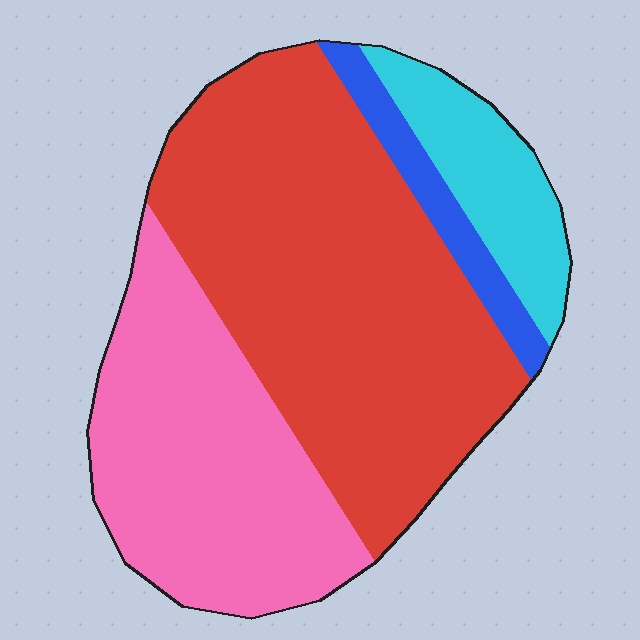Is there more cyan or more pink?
Pink.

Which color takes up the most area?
Red, at roughly 50%.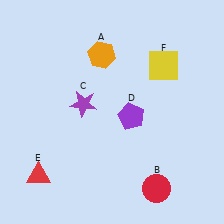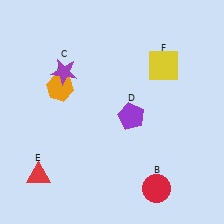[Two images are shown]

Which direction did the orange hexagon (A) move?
The orange hexagon (A) moved left.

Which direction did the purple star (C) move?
The purple star (C) moved up.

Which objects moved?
The objects that moved are: the orange hexagon (A), the purple star (C).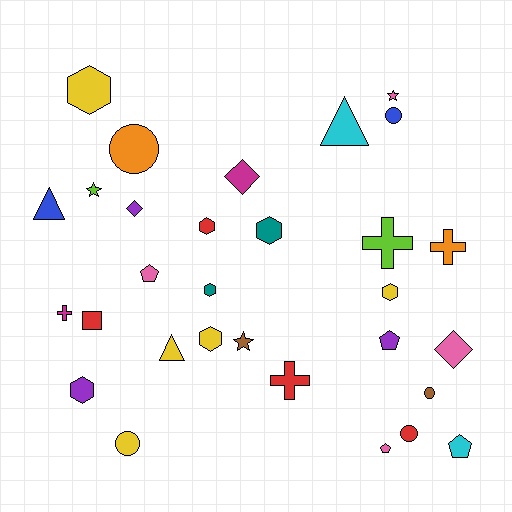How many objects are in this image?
There are 30 objects.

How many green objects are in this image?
There are no green objects.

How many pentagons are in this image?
There are 4 pentagons.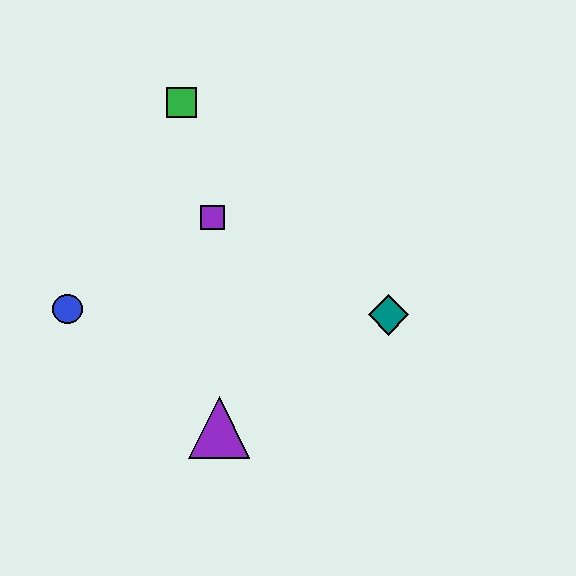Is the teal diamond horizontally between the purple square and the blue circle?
No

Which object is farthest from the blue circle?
The teal diamond is farthest from the blue circle.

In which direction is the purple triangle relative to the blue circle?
The purple triangle is to the right of the blue circle.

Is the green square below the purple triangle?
No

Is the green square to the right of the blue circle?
Yes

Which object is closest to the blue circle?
The purple square is closest to the blue circle.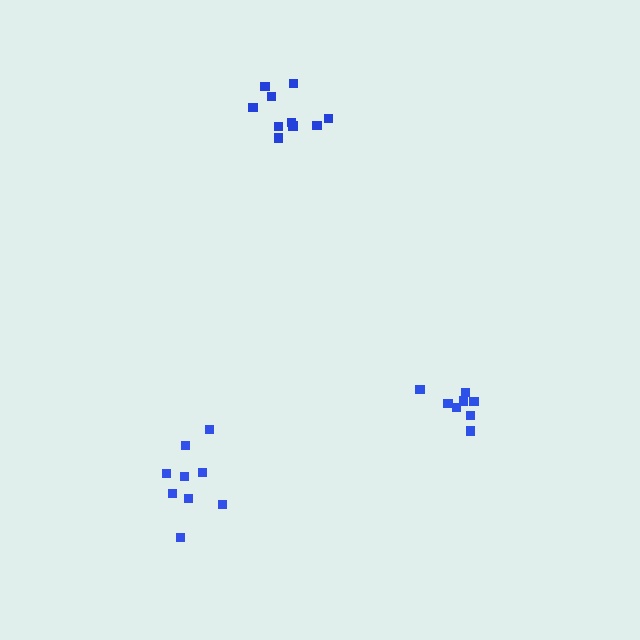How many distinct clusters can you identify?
There are 3 distinct clusters.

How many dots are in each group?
Group 1: 8 dots, Group 2: 10 dots, Group 3: 9 dots (27 total).